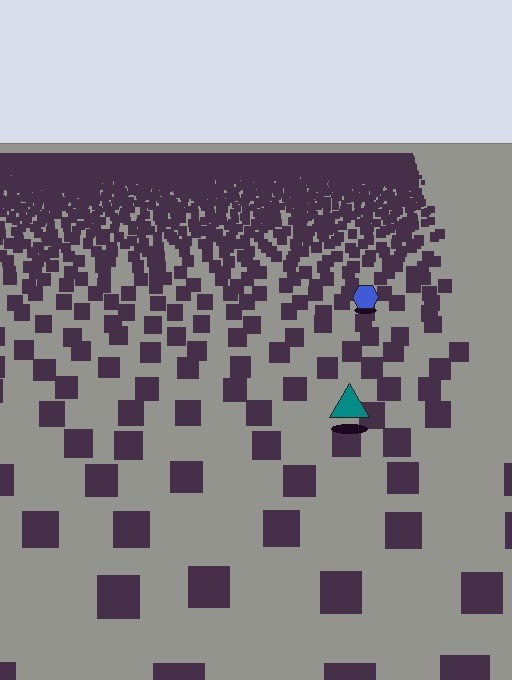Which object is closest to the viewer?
The teal triangle is closest. The texture marks near it are larger and more spread out.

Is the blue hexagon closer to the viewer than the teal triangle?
No. The teal triangle is closer — you can tell from the texture gradient: the ground texture is coarser near it.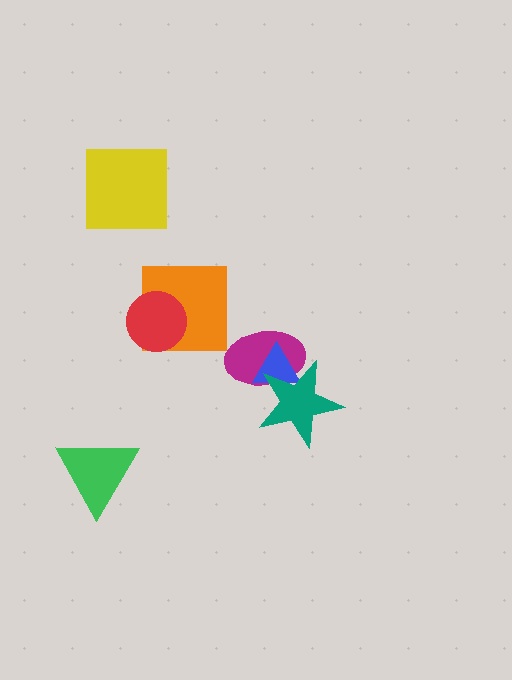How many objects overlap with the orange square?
1 object overlaps with the orange square.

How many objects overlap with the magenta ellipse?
2 objects overlap with the magenta ellipse.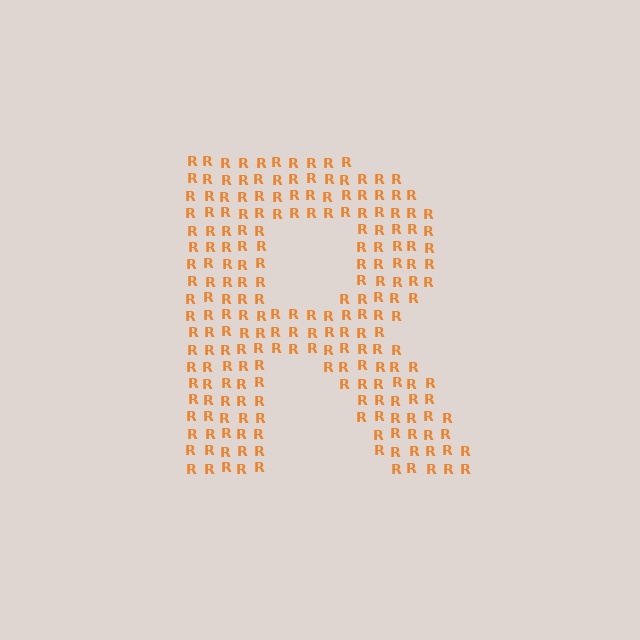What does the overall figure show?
The overall figure shows the letter R.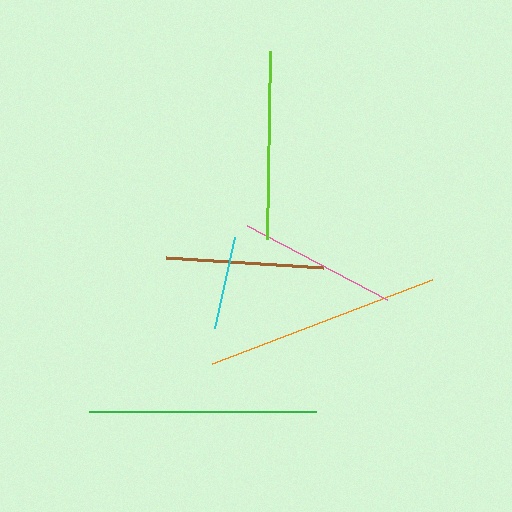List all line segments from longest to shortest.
From longest to shortest: orange, green, lime, pink, brown, cyan.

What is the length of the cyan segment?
The cyan segment is approximately 93 pixels long.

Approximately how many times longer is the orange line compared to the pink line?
The orange line is approximately 1.5 times the length of the pink line.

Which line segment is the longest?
The orange line is the longest at approximately 236 pixels.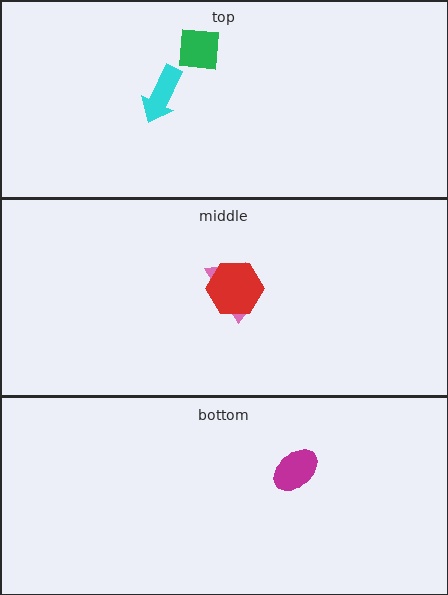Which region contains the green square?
The top region.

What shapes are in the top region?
The green square, the cyan arrow.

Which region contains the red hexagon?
The middle region.